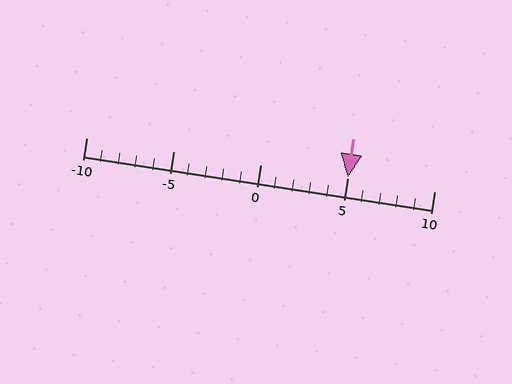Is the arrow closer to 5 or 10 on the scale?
The arrow is closer to 5.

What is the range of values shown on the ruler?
The ruler shows values from -10 to 10.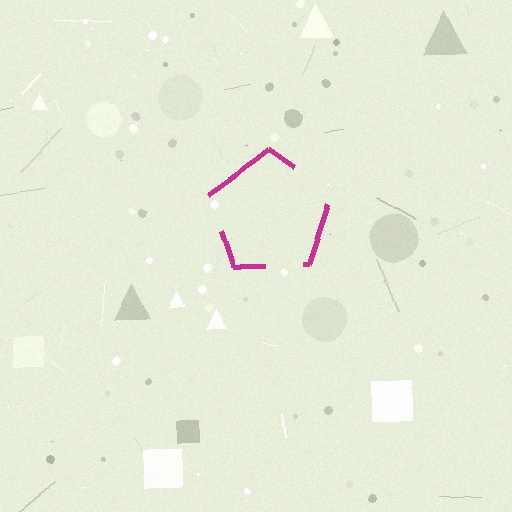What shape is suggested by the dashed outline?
The dashed outline suggests a pentagon.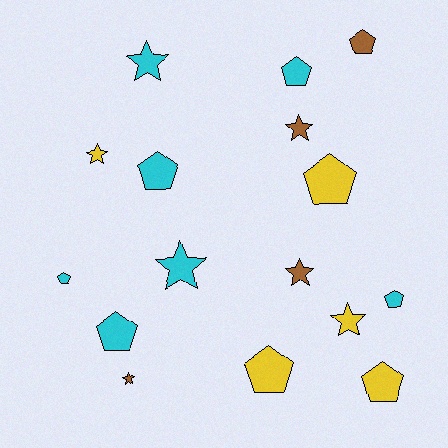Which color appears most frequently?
Cyan, with 7 objects.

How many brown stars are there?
There are 3 brown stars.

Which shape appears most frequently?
Pentagon, with 9 objects.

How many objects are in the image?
There are 16 objects.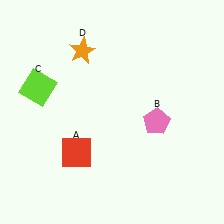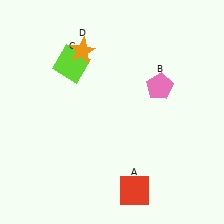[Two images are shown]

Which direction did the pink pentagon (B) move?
The pink pentagon (B) moved up.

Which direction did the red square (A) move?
The red square (A) moved right.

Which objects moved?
The objects that moved are: the red square (A), the pink pentagon (B), the lime square (C).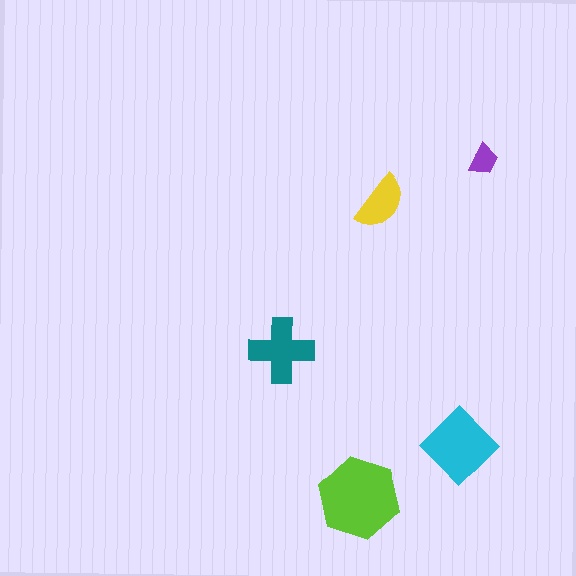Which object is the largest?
The lime hexagon.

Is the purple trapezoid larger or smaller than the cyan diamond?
Smaller.